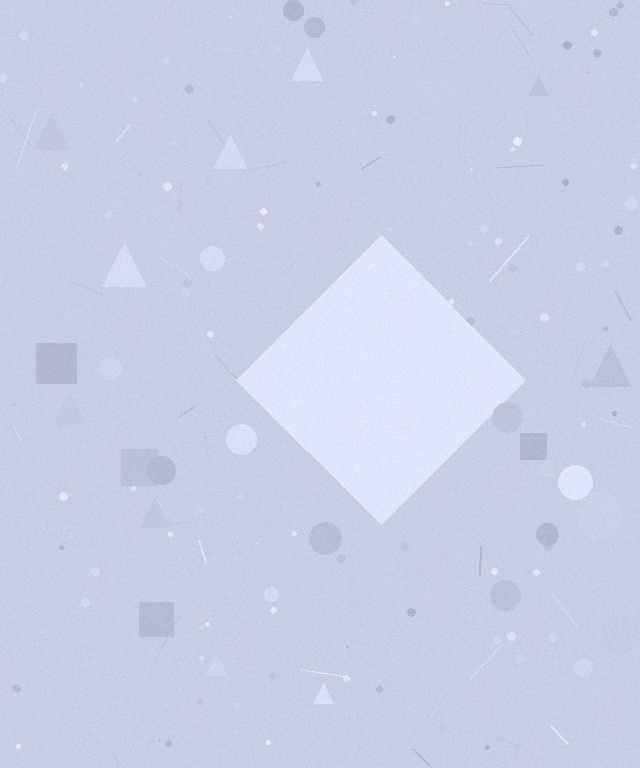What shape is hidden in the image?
A diamond is hidden in the image.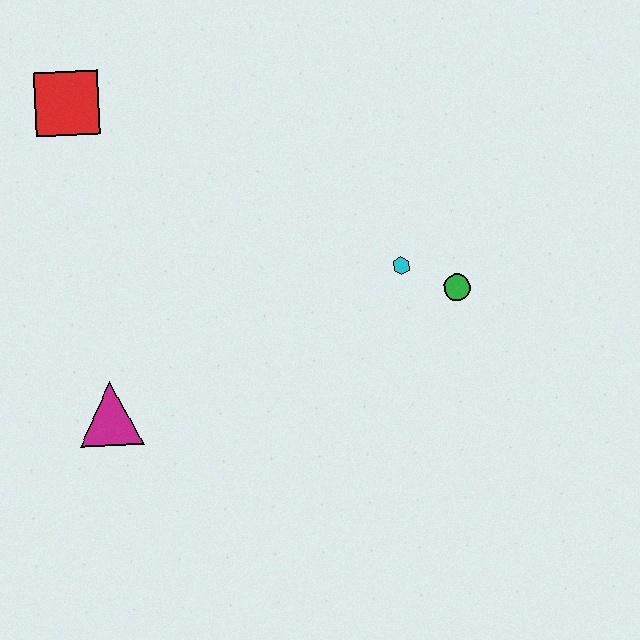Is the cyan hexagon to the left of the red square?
No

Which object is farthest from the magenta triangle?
The green circle is farthest from the magenta triangle.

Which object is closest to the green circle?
The cyan hexagon is closest to the green circle.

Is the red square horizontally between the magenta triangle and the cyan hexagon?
No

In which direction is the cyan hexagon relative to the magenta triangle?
The cyan hexagon is to the right of the magenta triangle.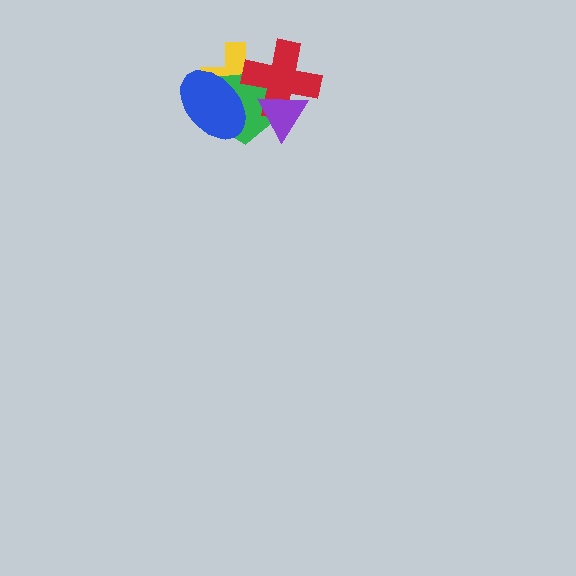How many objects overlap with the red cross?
3 objects overlap with the red cross.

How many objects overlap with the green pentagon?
4 objects overlap with the green pentagon.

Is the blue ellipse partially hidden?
No, no other shape covers it.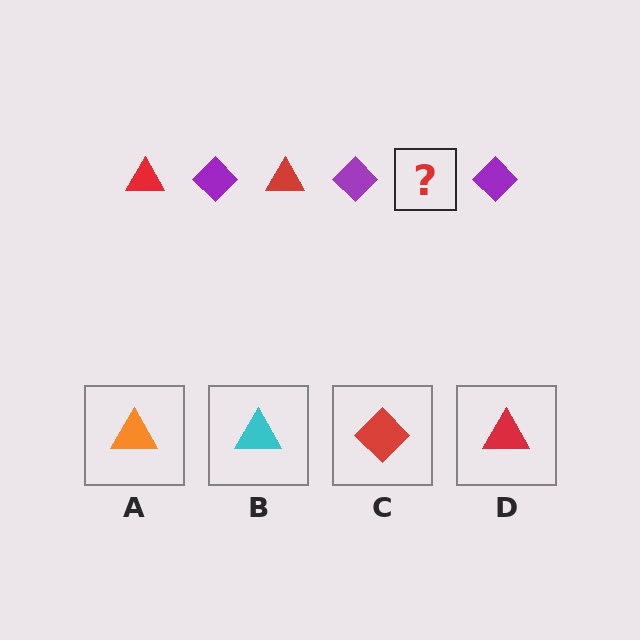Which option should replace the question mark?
Option D.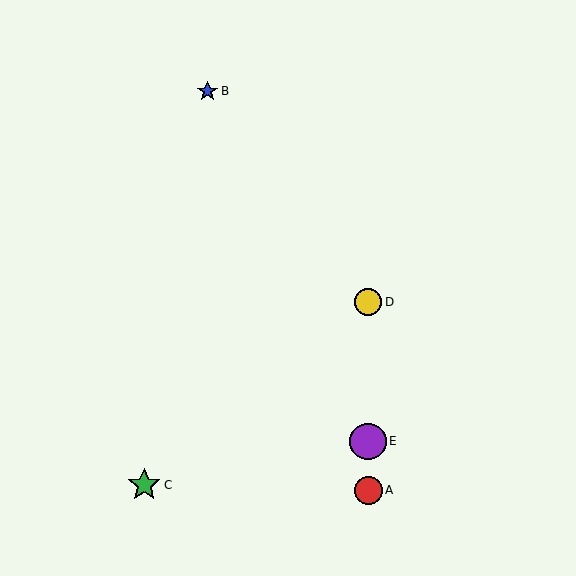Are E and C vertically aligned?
No, E is at x≈368 and C is at x≈144.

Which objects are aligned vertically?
Objects A, D, E are aligned vertically.